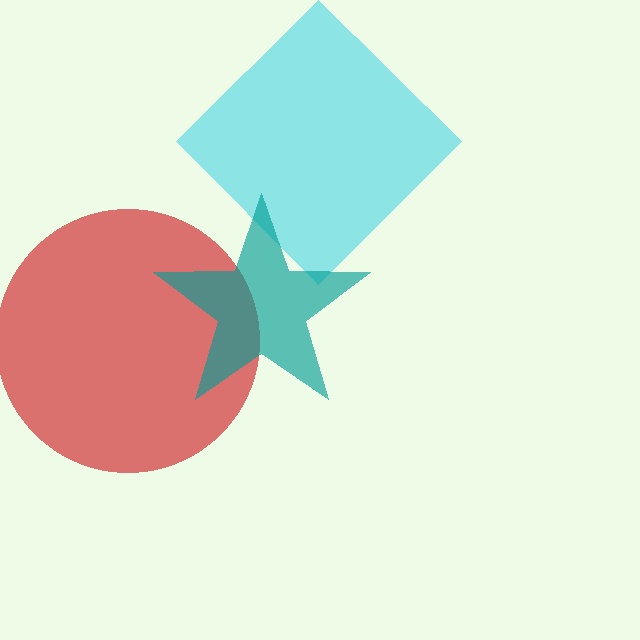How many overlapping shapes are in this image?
There are 3 overlapping shapes in the image.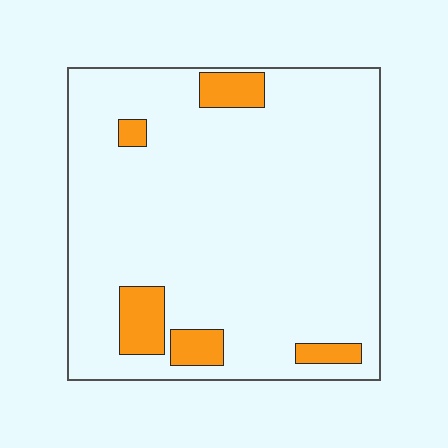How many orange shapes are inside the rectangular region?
5.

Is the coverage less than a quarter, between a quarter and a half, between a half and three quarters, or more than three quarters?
Less than a quarter.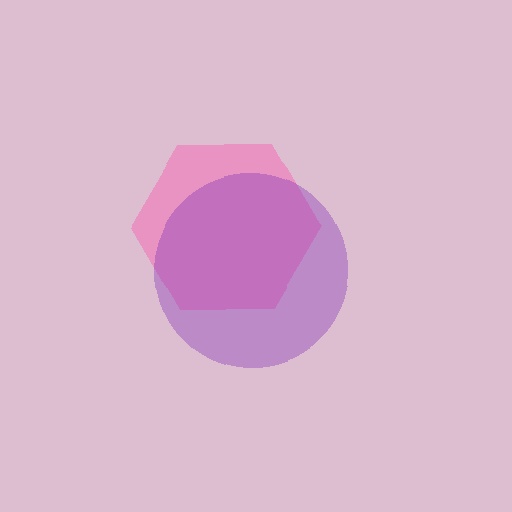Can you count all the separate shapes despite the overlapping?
Yes, there are 2 separate shapes.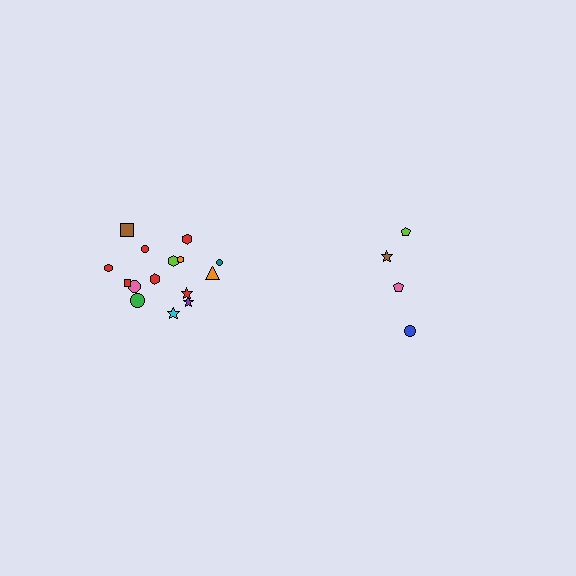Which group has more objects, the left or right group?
The left group.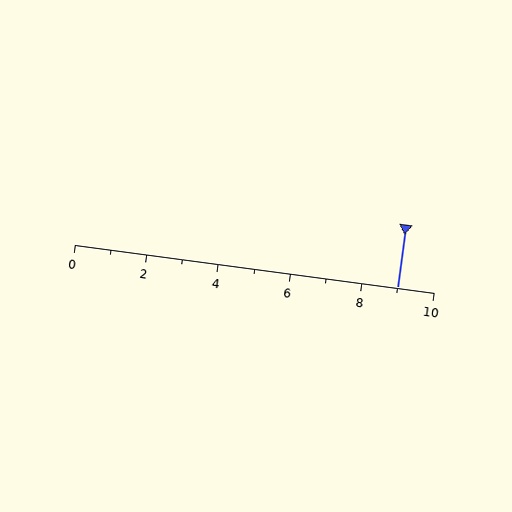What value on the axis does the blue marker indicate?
The marker indicates approximately 9.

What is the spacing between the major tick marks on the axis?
The major ticks are spaced 2 apart.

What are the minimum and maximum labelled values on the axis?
The axis runs from 0 to 10.